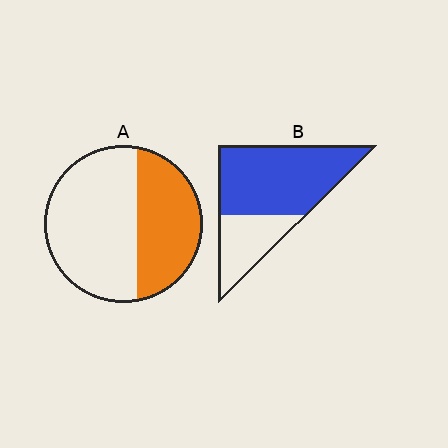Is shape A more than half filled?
No.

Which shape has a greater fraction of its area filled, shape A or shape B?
Shape B.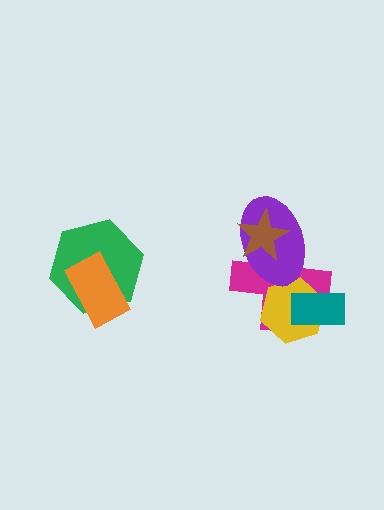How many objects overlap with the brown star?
2 objects overlap with the brown star.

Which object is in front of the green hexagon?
The orange rectangle is in front of the green hexagon.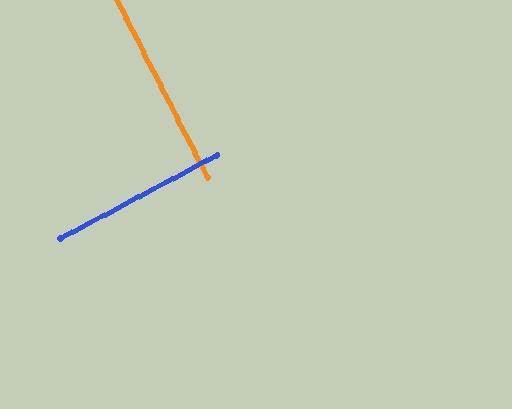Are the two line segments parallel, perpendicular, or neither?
Perpendicular — they meet at approximately 89°.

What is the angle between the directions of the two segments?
Approximately 89 degrees.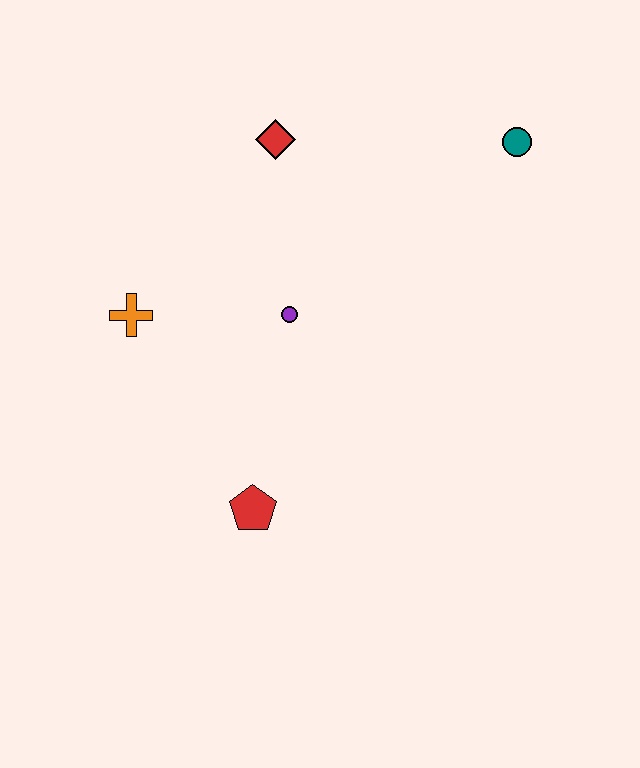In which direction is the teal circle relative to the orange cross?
The teal circle is to the right of the orange cross.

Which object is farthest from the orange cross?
The teal circle is farthest from the orange cross.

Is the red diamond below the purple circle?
No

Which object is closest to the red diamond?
The purple circle is closest to the red diamond.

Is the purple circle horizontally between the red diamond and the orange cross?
No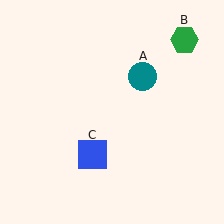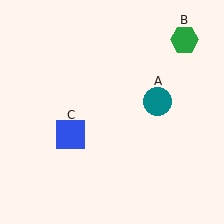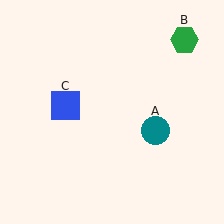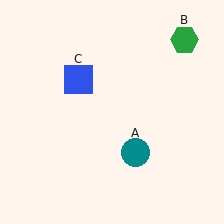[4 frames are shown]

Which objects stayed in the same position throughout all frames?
Green hexagon (object B) remained stationary.